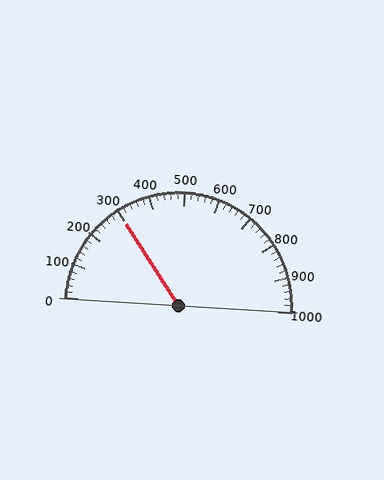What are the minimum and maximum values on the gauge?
The gauge ranges from 0 to 1000.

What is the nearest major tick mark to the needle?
The nearest major tick mark is 300.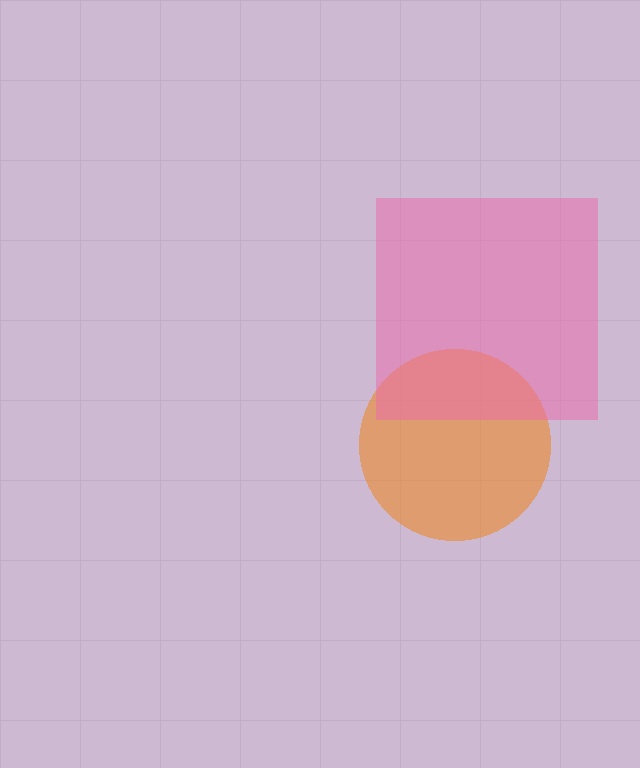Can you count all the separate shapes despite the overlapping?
Yes, there are 2 separate shapes.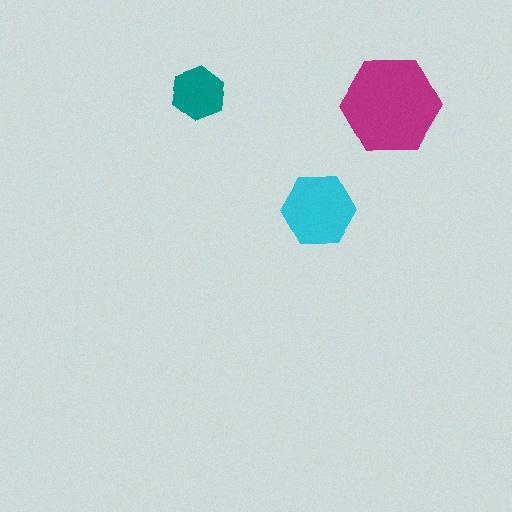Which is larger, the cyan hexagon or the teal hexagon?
The cyan one.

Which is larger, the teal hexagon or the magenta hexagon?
The magenta one.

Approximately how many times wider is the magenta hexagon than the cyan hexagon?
About 1.5 times wider.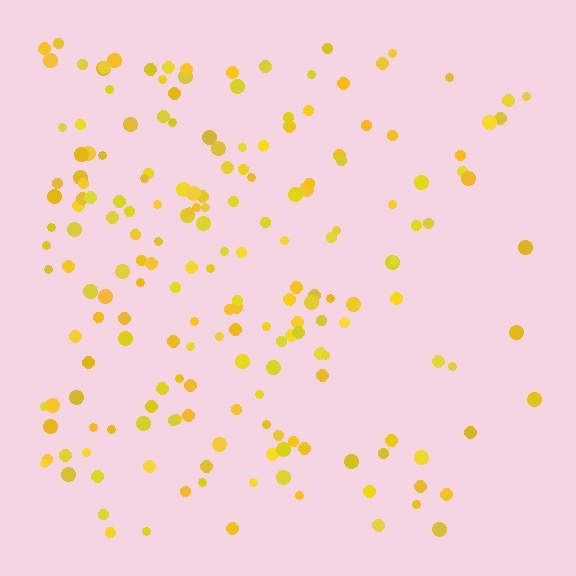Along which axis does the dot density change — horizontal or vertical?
Horizontal.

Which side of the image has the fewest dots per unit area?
The right.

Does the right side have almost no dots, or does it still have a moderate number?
Still a moderate number, just noticeably fewer than the left.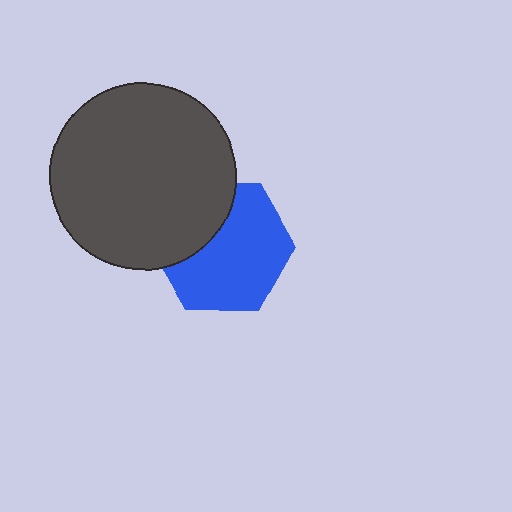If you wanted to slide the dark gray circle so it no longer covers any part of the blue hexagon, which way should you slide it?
Slide it toward the upper-left — that is the most direct way to separate the two shapes.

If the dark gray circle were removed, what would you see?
You would see the complete blue hexagon.